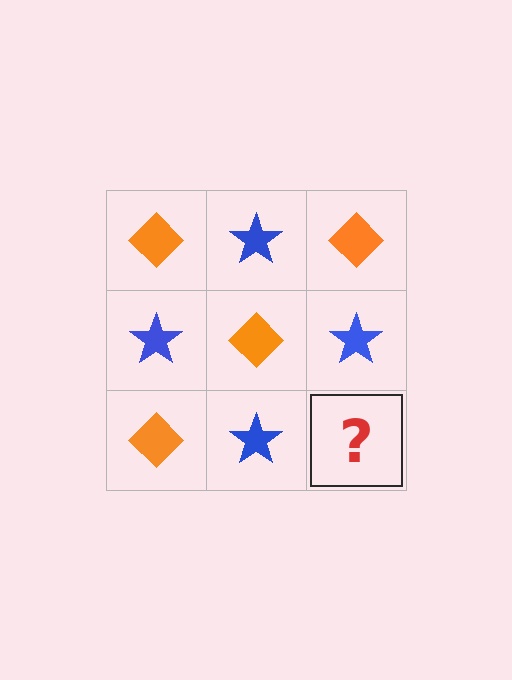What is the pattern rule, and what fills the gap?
The rule is that it alternates orange diamond and blue star in a checkerboard pattern. The gap should be filled with an orange diamond.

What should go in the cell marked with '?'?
The missing cell should contain an orange diamond.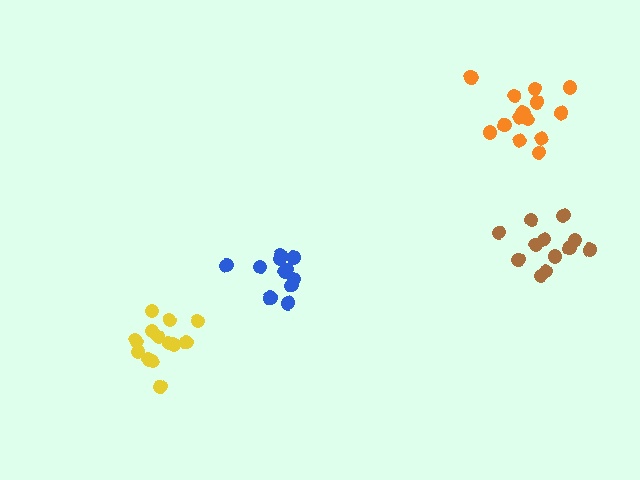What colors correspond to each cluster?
The clusters are colored: yellow, blue, brown, orange.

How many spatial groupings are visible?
There are 4 spatial groupings.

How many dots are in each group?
Group 1: 14 dots, Group 2: 11 dots, Group 3: 12 dots, Group 4: 15 dots (52 total).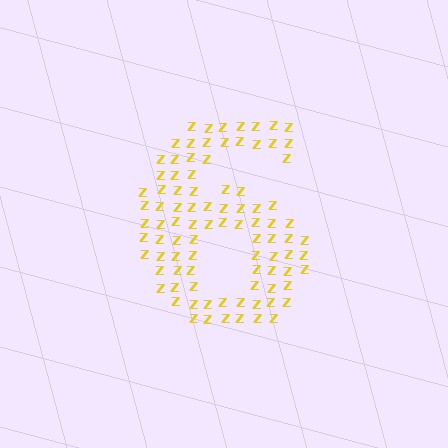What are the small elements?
The small elements are letter Z's.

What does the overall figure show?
The overall figure shows the digit 6.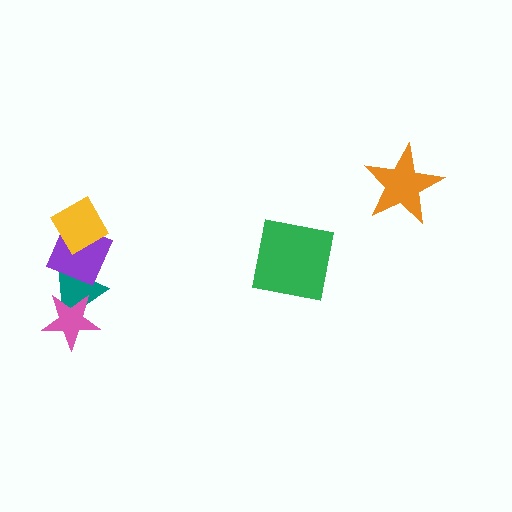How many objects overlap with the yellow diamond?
1 object overlaps with the yellow diamond.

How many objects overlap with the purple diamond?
2 objects overlap with the purple diamond.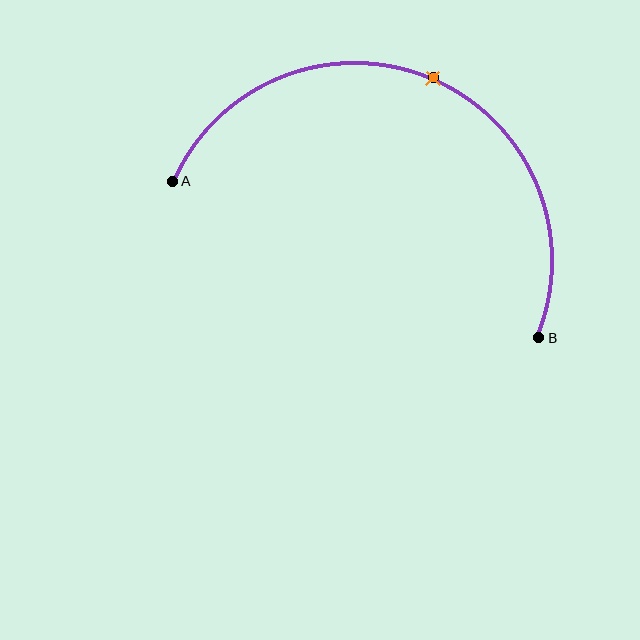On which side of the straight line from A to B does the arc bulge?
The arc bulges above the straight line connecting A and B.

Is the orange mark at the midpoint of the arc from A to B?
Yes. The orange mark lies on the arc at equal arc-length from both A and B — it is the arc midpoint.